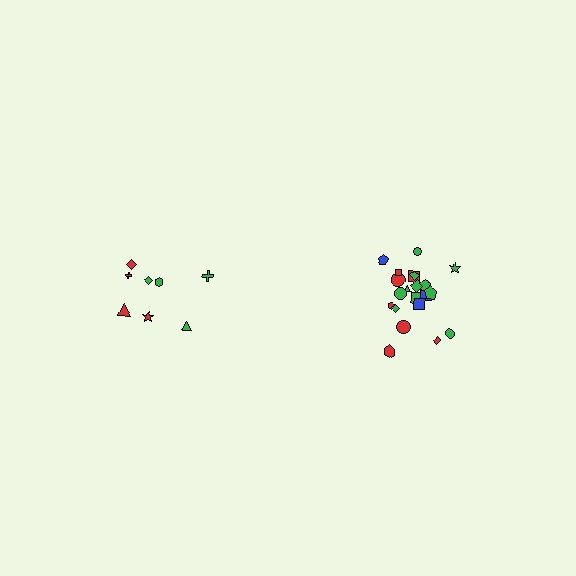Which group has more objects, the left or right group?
The right group.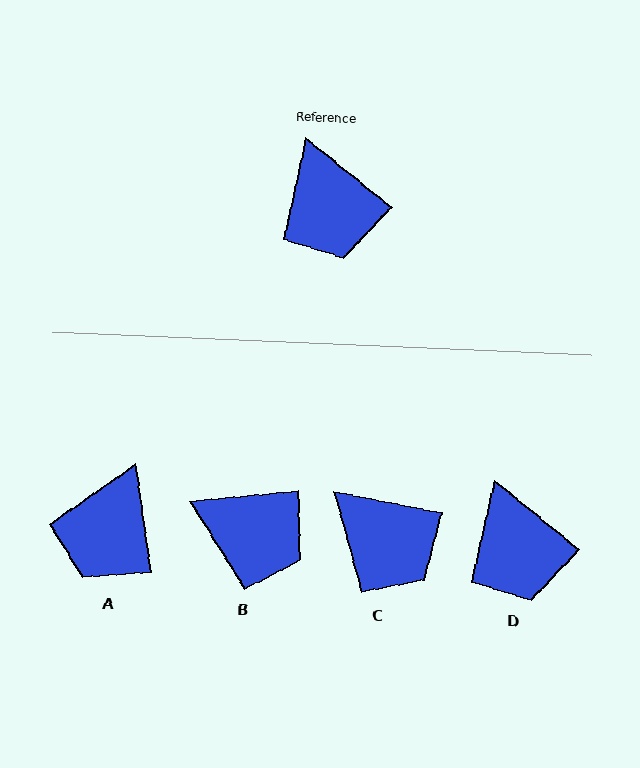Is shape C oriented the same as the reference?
No, it is off by about 28 degrees.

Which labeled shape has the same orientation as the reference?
D.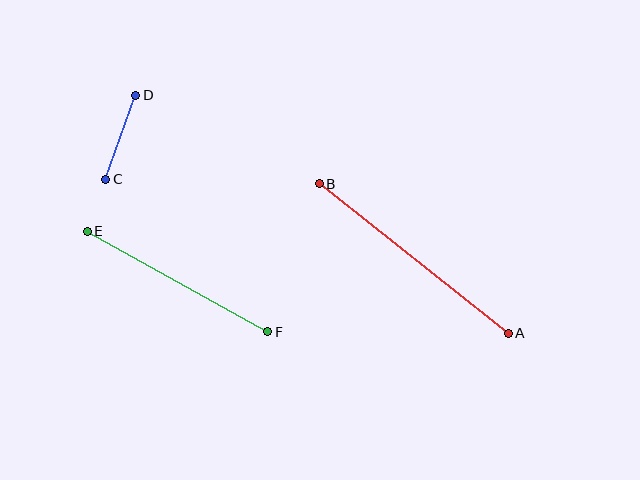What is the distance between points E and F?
The distance is approximately 206 pixels.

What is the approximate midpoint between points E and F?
The midpoint is at approximately (177, 281) pixels.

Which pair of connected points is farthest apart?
Points A and B are farthest apart.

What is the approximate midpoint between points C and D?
The midpoint is at approximately (121, 137) pixels.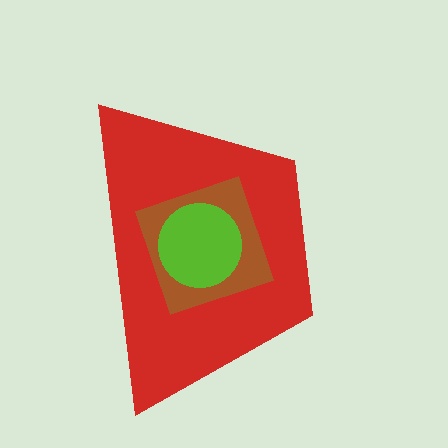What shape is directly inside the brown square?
The lime circle.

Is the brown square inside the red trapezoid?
Yes.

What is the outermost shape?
The red trapezoid.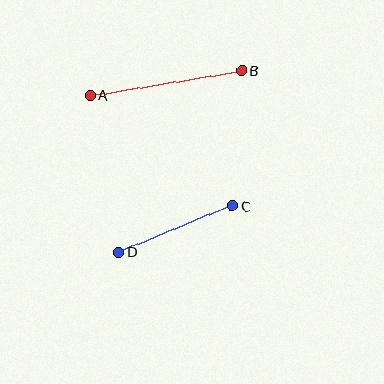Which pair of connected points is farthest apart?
Points A and B are farthest apart.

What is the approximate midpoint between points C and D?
The midpoint is at approximately (175, 229) pixels.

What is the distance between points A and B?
The distance is approximately 154 pixels.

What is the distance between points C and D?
The distance is approximately 122 pixels.